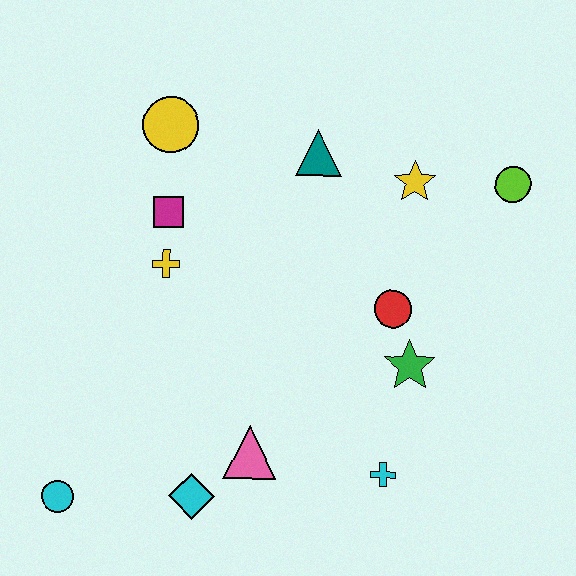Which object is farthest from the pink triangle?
The lime circle is farthest from the pink triangle.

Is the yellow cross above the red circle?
Yes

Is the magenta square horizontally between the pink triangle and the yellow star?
No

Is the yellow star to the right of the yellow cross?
Yes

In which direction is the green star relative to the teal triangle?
The green star is below the teal triangle.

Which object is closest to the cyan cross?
The green star is closest to the cyan cross.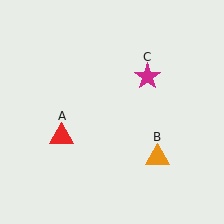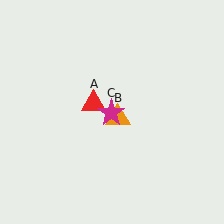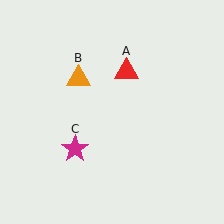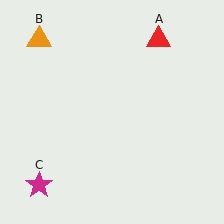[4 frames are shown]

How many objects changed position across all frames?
3 objects changed position: red triangle (object A), orange triangle (object B), magenta star (object C).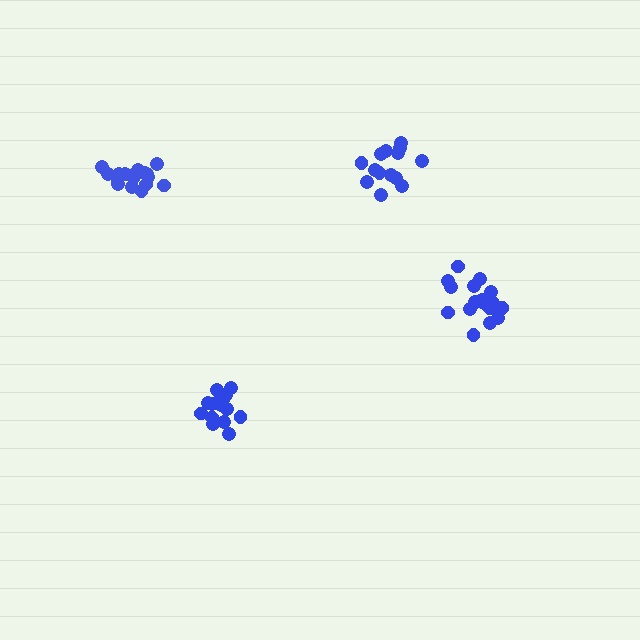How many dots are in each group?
Group 1: 18 dots, Group 2: 20 dots, Group 3: 15 dots, Group 4: 14 dots (67 total).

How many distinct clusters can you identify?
There are 4 distinct clusters.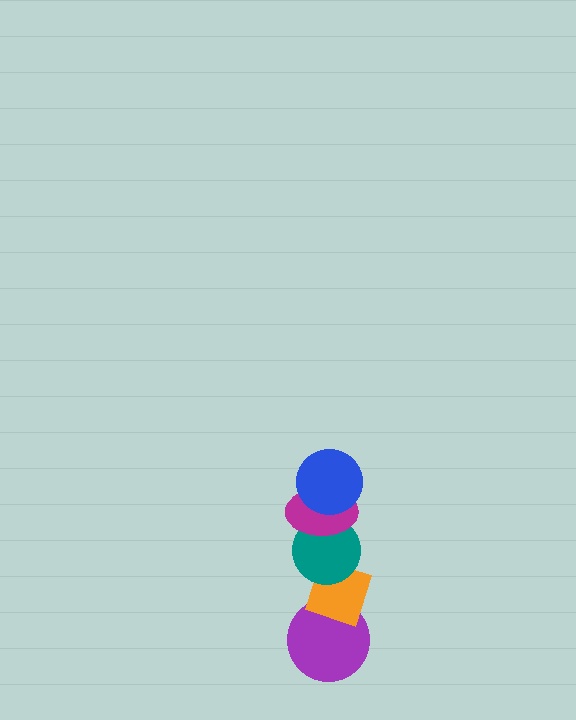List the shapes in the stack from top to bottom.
From top to bottom: the blue circle, the magenta ellipse, the teal circle, the orange diamond, the purple circle.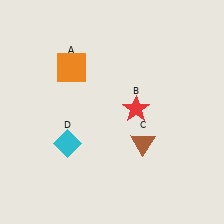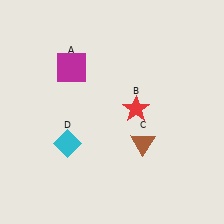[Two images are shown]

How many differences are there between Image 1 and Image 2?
There is 1 difference between the two images.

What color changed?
The square (A) changed from orange in Image 1 to magenta in Image 2.